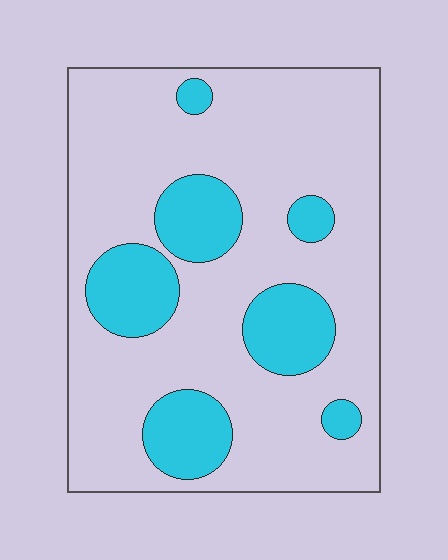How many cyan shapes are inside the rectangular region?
7.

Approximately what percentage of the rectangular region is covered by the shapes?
Approximately 25%.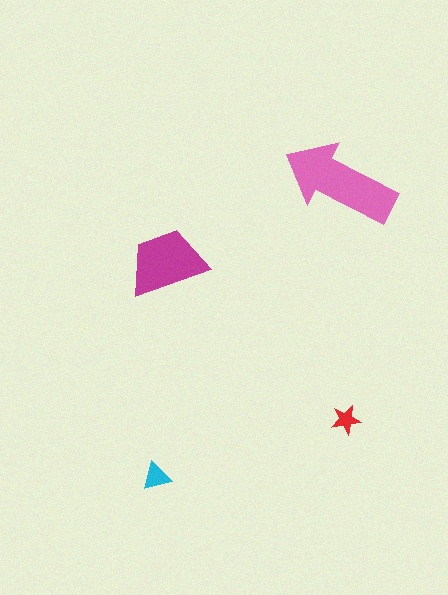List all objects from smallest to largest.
The red star, the cyan triangle, the magenta trapezoid, the pink arrow.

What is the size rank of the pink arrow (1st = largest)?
1st.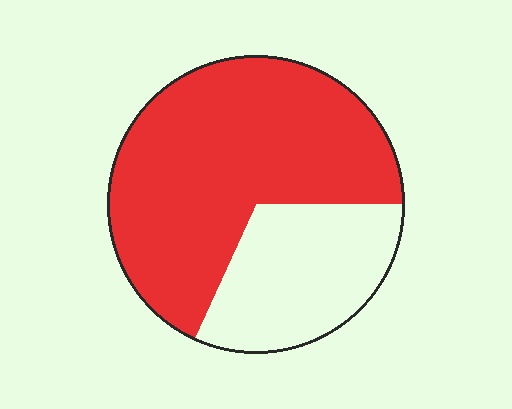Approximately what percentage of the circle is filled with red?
Approximately 70%.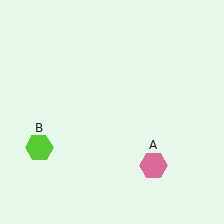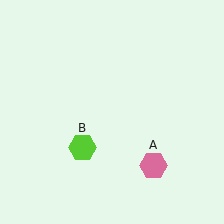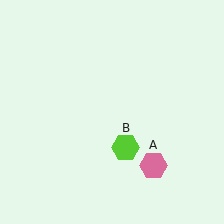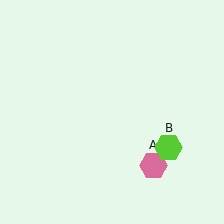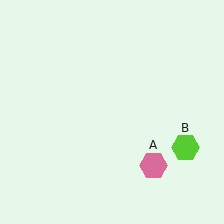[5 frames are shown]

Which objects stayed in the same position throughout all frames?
Pink hexagon (object A) remained stationary.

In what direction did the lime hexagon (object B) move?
The lime hexagon (object B) moved right.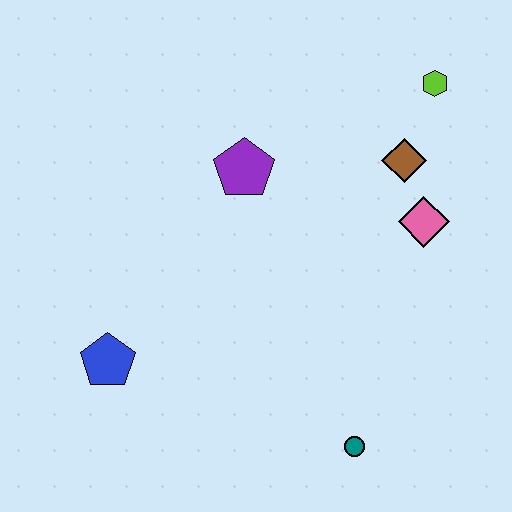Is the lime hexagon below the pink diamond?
No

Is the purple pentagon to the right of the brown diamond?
No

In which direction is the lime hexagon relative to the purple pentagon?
The lime hexagon is to the right of the purple pentagon.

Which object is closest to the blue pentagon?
The purple pentagon is closest to the blue pentagon.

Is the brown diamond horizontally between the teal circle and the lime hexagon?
Yes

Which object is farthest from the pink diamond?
The blue pentagon is farthest from the pink diamond.